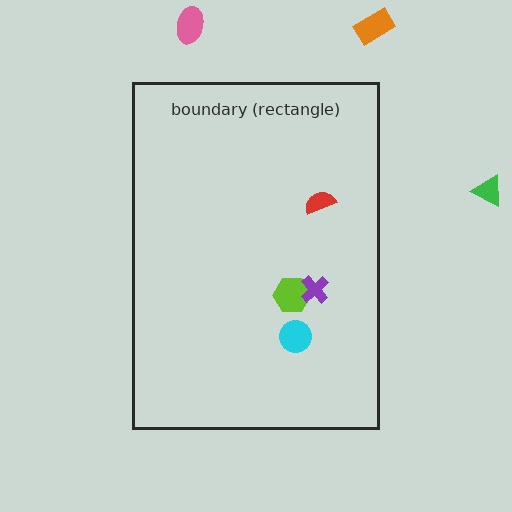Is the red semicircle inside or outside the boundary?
Inside.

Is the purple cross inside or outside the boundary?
Inside.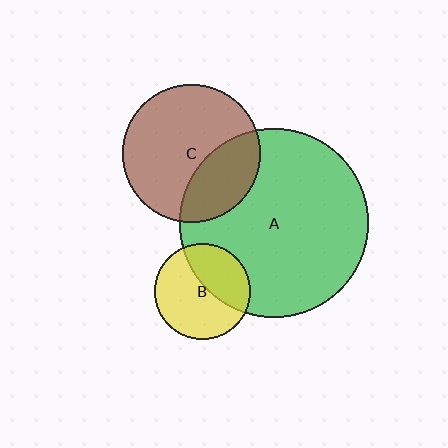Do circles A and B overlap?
Yes.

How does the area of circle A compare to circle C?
Approximately 1.9 times.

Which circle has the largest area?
Circle A (green).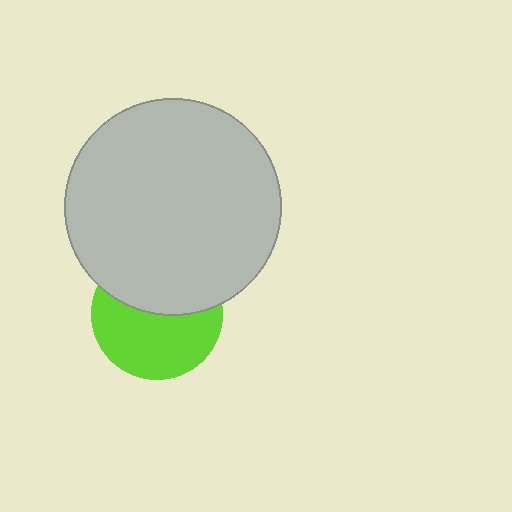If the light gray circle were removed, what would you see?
You would see the complete lime circle.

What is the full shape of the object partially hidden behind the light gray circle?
The partially hidden object is a lime circle.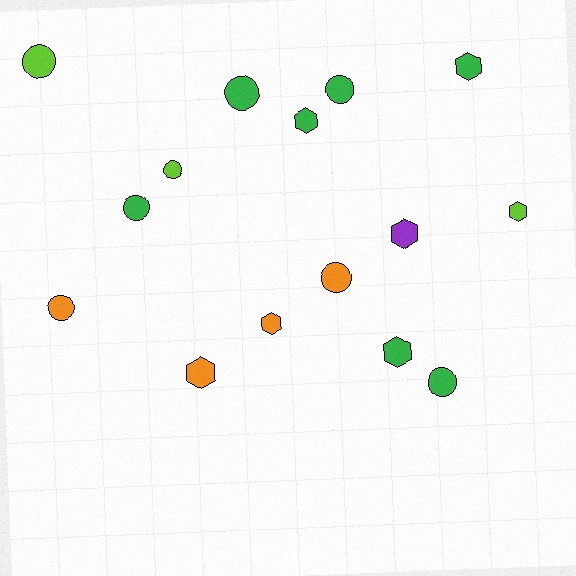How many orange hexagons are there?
There are 2 orange hexagons.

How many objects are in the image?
There are 15 objects.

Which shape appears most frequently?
Circle, with 8 objects.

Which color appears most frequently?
Green, with 7 objects.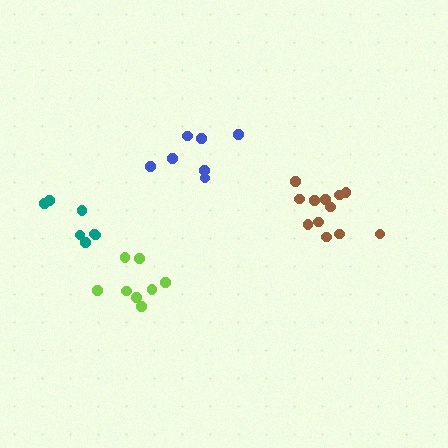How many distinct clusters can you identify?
There are 4 distinct clusters.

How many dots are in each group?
Group 1: 7 dots, Group 2: 7 dots, Group 3: 12 dots, Group 4: 9 dots (35 total).